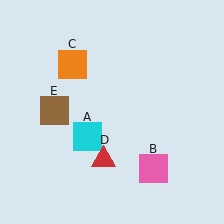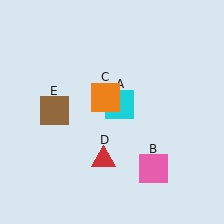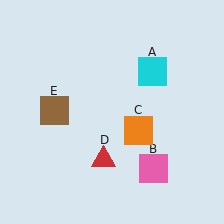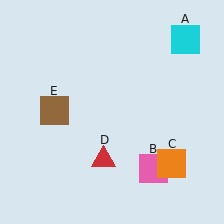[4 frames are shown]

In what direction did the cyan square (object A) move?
The cyan square (object A) moved up and to the right.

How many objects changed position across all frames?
2 objects changed position: cyan square (object A), orange square (object C).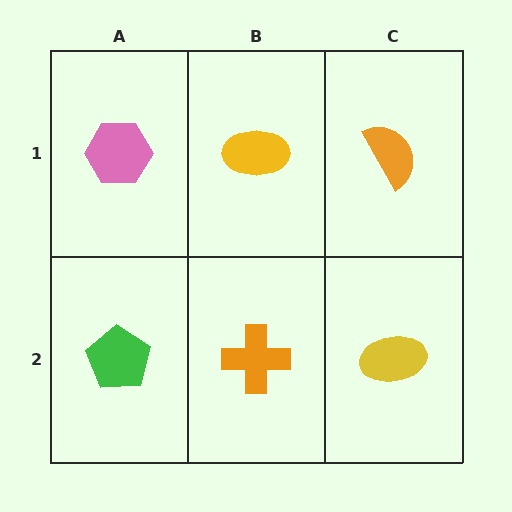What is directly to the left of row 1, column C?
A yellow ellipse.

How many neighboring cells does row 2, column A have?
2.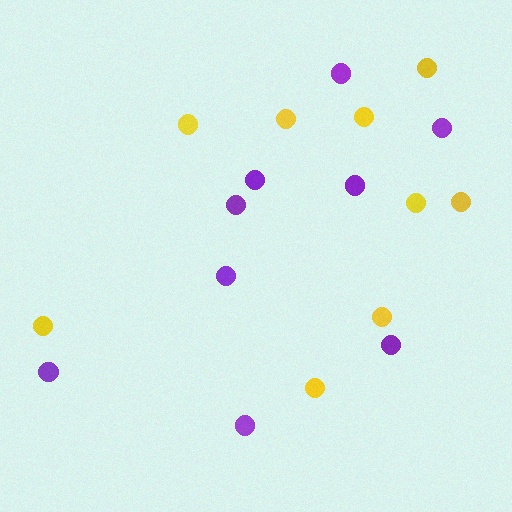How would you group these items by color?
There are 2 groups: one group of purple circles (9) and one group of yellow circles (9).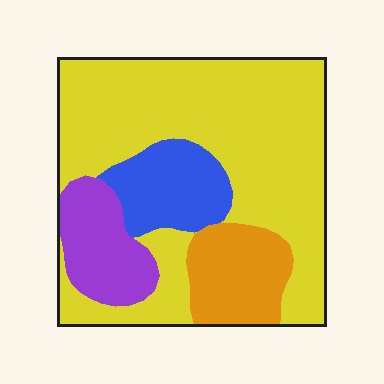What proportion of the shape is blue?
Blue covers 13% of the shape.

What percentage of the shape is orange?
Orange covers around 15% of the shape.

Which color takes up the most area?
Yellow, at roughly 60%.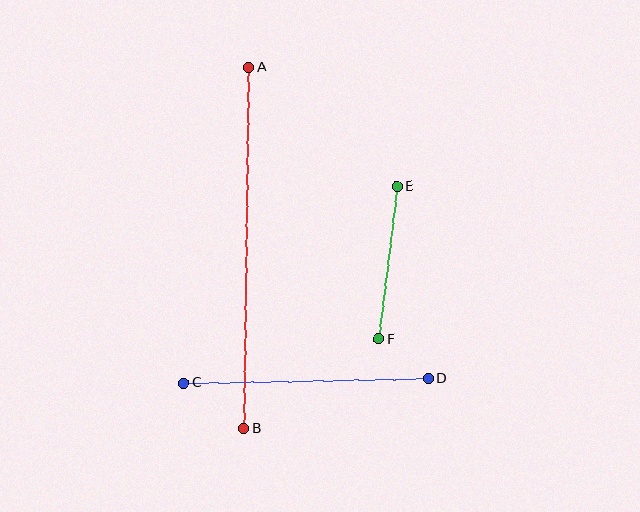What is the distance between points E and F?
The distance is approximately 154 pixels.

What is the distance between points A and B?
The distance is approximately 361 pixels.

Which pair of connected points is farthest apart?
Points A and B are farthest apart.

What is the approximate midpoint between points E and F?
The midpoint is at approximately (388, 263) pixels.